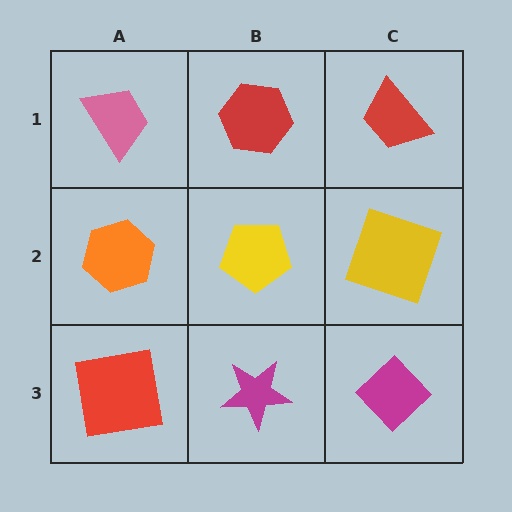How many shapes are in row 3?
3 shapes.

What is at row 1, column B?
A red hexagon.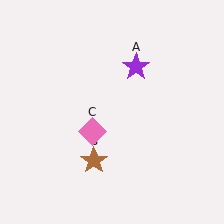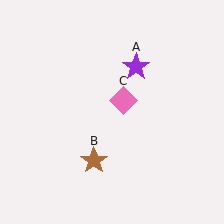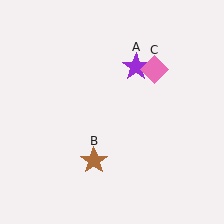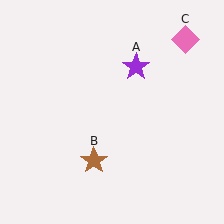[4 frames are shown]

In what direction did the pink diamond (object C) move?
The pink diamond (object C) moved up and to the right.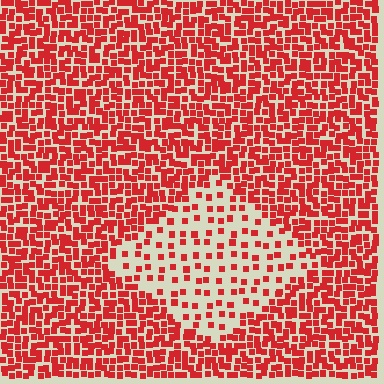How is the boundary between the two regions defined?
The boundary is defined by a change in element density (approximately 2.7x ratio). All elements are the same color, size, and shape.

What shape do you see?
I see a diamond.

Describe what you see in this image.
The image contains small red elements arranged at two different densities. A diamond-shaped region is visible where the elements are less densely packed than the surrounding area.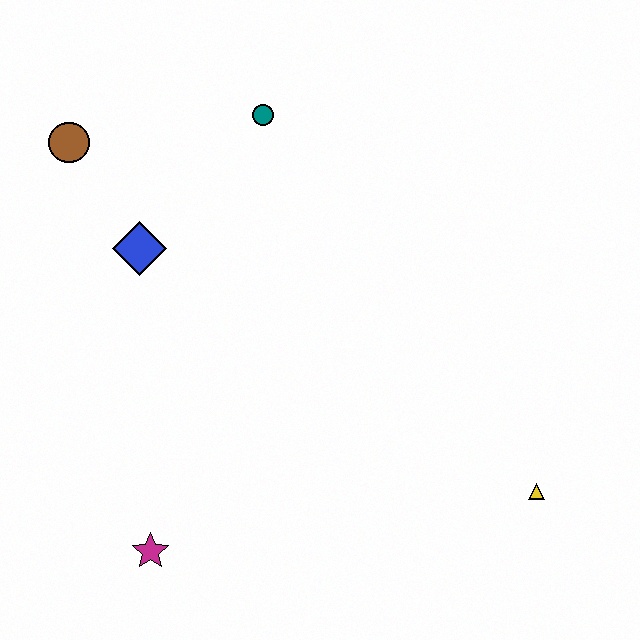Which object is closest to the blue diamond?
The brown circle is closest to the blue diamond.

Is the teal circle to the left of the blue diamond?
No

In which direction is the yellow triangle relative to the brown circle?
The yellow triangle is to the right of the brown circle.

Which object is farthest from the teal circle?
The yellow triangle is farthest from the teal circle.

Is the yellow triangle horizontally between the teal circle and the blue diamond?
No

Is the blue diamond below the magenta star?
No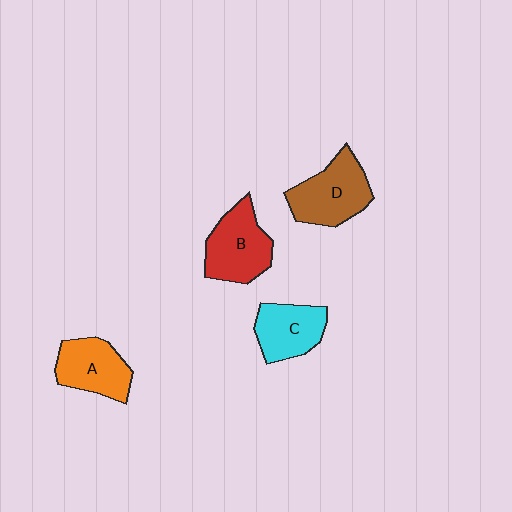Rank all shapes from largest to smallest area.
From largest to smallest: D (brown), B (red), A (orange), C (cyan).